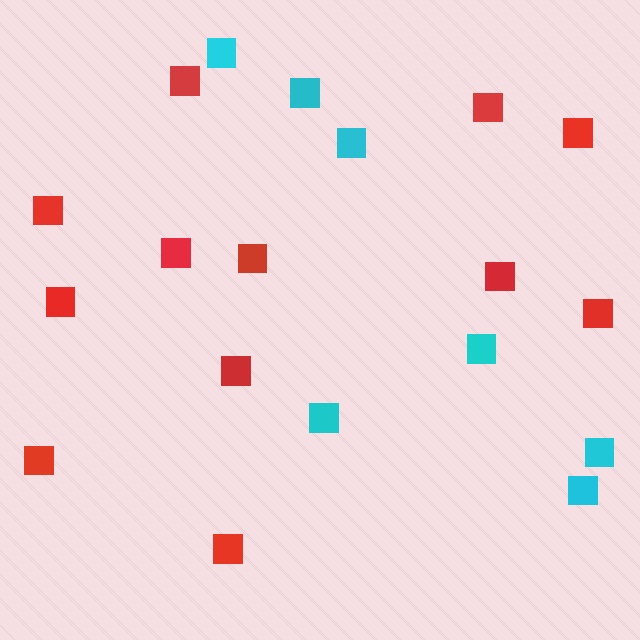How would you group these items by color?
There are 2 groups: one group of red squares (12) and one group of cyan squares (7).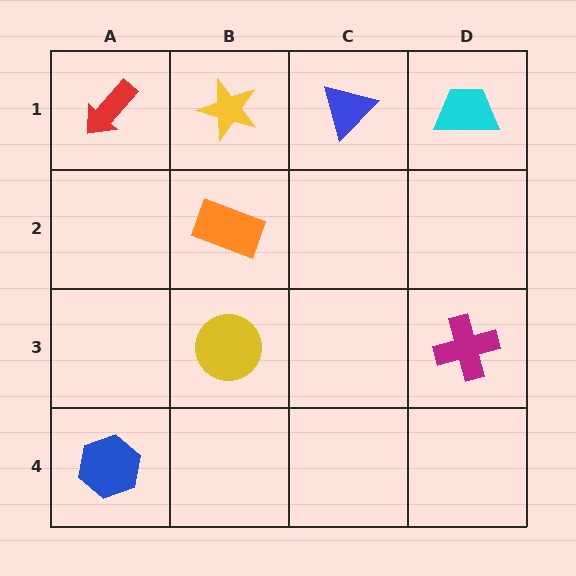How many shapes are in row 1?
4 shapes.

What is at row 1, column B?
A yellow star.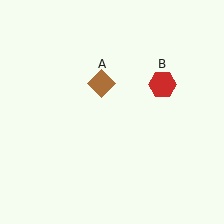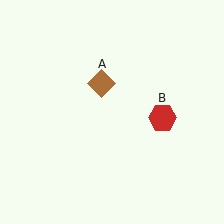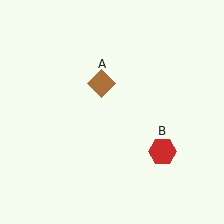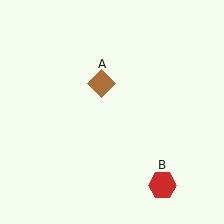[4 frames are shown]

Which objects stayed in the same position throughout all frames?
Brown diamond (object A) remained stationary.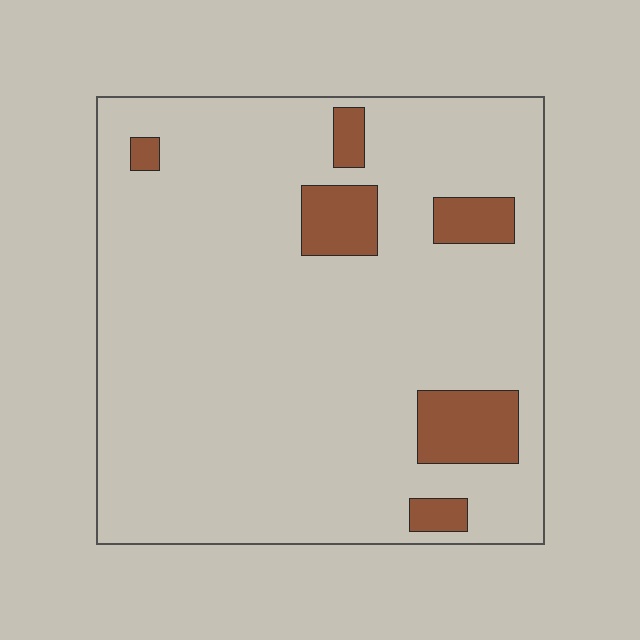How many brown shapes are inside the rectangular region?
6.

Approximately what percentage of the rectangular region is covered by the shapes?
Approximately 10%.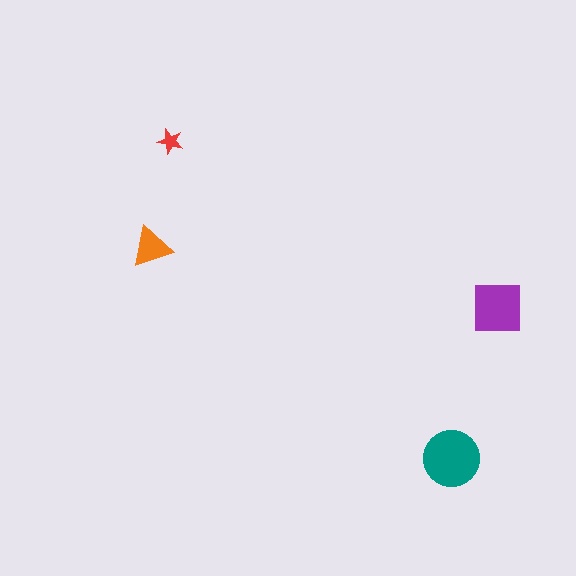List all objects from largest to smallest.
The teal circle, the purple square, the orange triangle, the red star.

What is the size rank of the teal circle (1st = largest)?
1st.